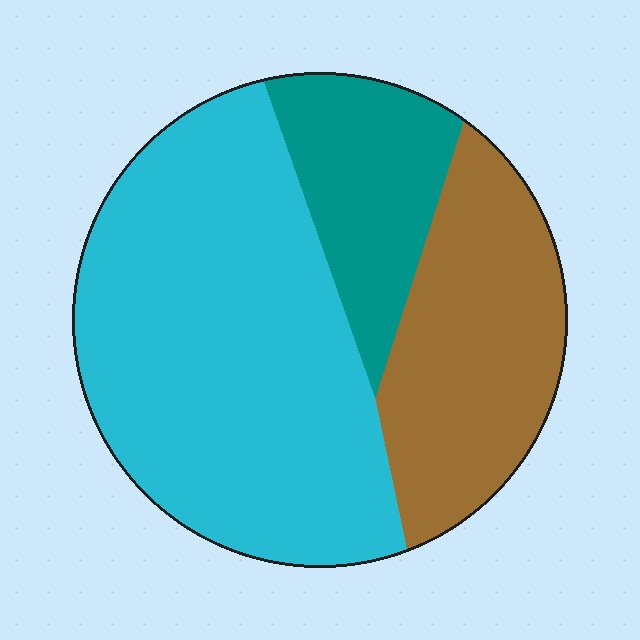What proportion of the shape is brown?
Brown covers around 25% of the shape.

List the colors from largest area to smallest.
From largest to smallest: cyan, brown, teal.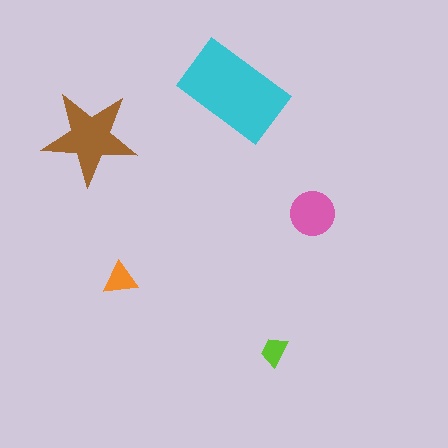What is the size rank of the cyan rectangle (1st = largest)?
1st.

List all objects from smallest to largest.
The lime trapezoid, the orange triangle, the pink circle, the brown star, the cyan rectangle.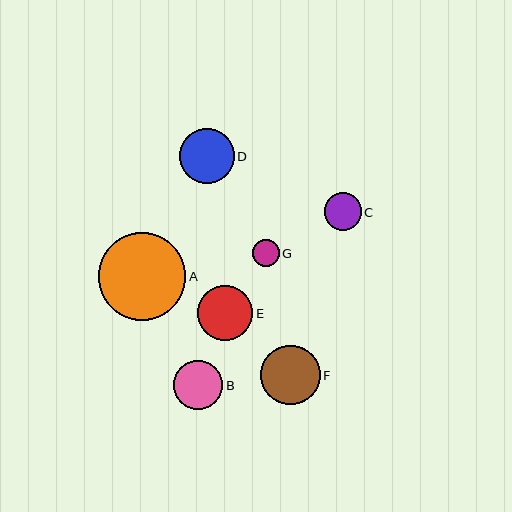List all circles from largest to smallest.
From largest to smallest: A, F, E, D, B, C, G.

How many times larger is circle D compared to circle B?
Circle D is approximately 1.1 times the size of circle B.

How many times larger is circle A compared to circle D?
Circle A is approximately 1.6 times the size of circle D.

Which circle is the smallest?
Circle G is the smallest with a size of approximately 27 pixels.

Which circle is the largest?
Circle A is the largest with a size of approximately 87 pixels.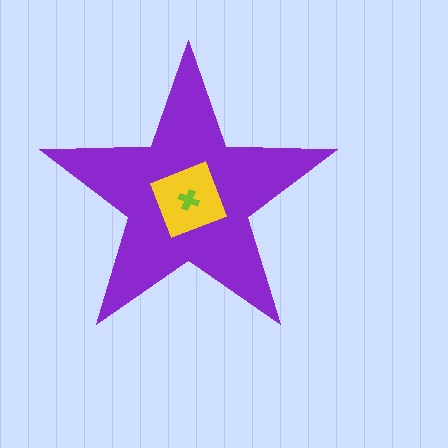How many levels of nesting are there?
3.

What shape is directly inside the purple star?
The yellow diamond.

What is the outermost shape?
The purple star.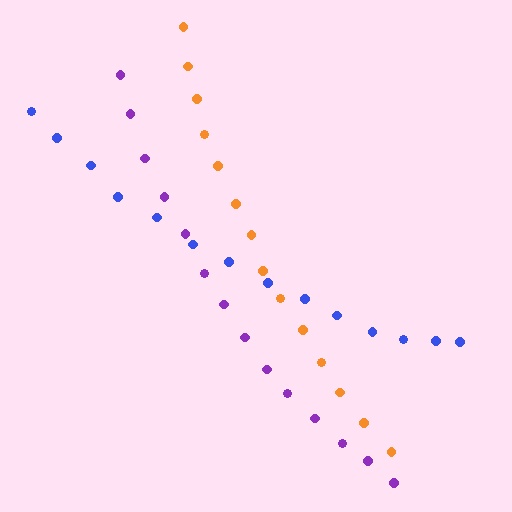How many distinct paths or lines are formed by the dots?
There are 3 distinct paths.